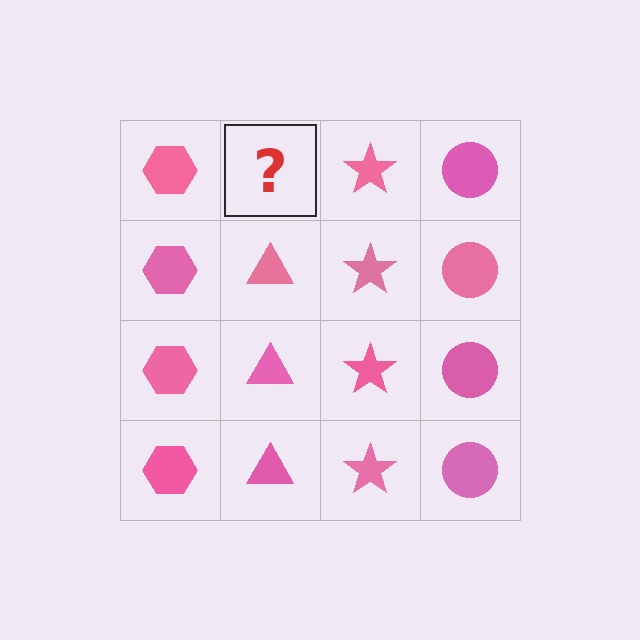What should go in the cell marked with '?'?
The missing cell should contain a pink triangle.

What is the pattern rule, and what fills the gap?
The rule is that each column has a consistent shape. The gap should be filled with a pink triangle.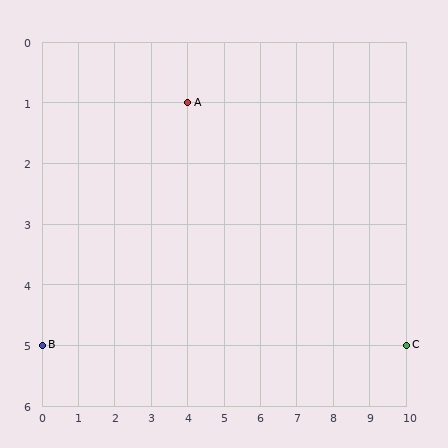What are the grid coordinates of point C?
Point C is at grid coordinates (10, 5).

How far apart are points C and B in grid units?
Points C and B are 10 columns apart.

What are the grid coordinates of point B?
Point B is at grid coordinates (0, 5).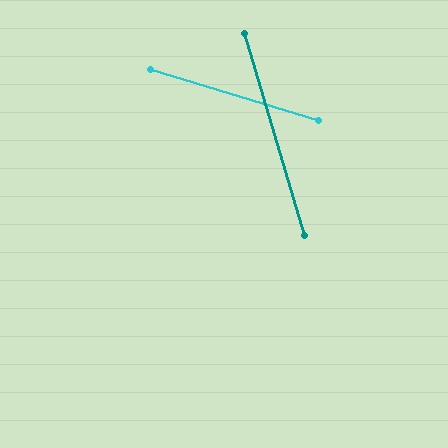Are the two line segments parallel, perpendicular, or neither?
Neither parallel nor perpendicular — they differ by about 57°.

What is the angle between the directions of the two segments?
Approximately 57 degrees.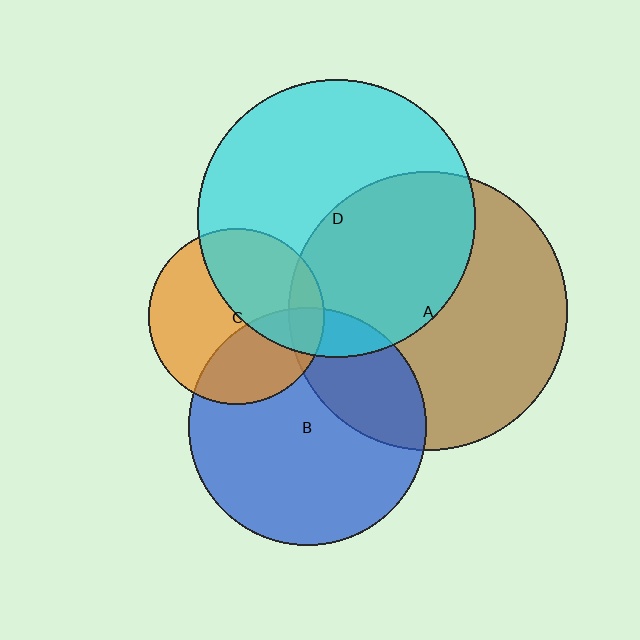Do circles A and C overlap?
Yes.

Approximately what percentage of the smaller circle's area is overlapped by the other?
Approximately 10%.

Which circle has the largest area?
Circle A (brown).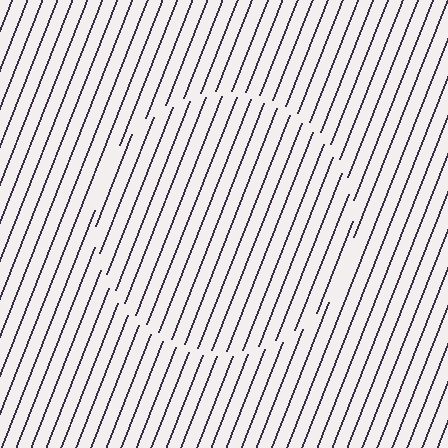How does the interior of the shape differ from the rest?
The interior of the shape contains the same grating, shifted by half a period — the contour is defined by the phase discontinuity where line-ends from the inner and outer gratings abut.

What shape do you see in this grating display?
An illusory circle. The interior of the shape contains the same grating, shifted by half a period — the contour is defined by the phase discontinuity where line-ends from the inner and outer gratings abut.